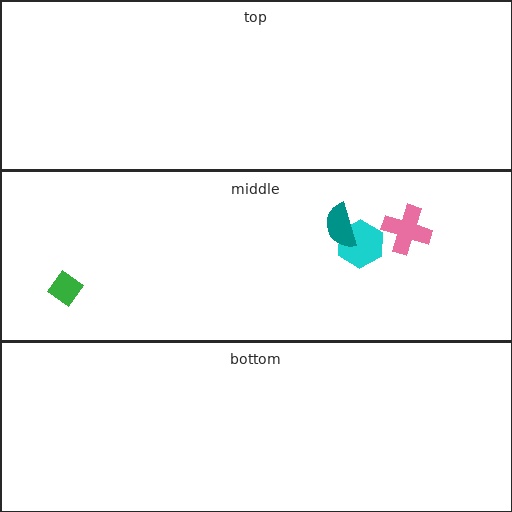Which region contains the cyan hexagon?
The middle region.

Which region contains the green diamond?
The middle region.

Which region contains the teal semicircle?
The middle region.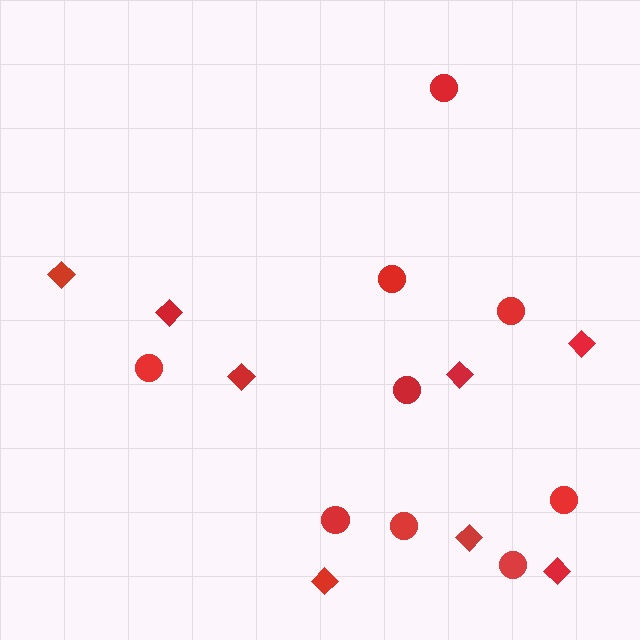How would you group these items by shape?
There are 2 groups: one group of circles (9) and one group of diamonds (8).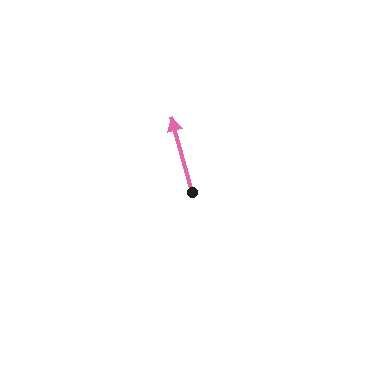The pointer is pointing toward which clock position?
Roughly 11 o'clock.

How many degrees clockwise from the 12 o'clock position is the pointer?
Approximately 344 degrees.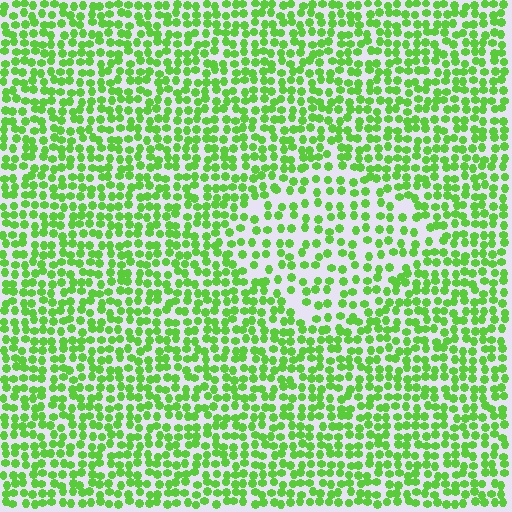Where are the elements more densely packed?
The elements are more densely packed outside the diamond boundary.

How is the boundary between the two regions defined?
The boundary is defined by a change in element density (approximately 1.7x ratio). All elements are the same color, size, and shape.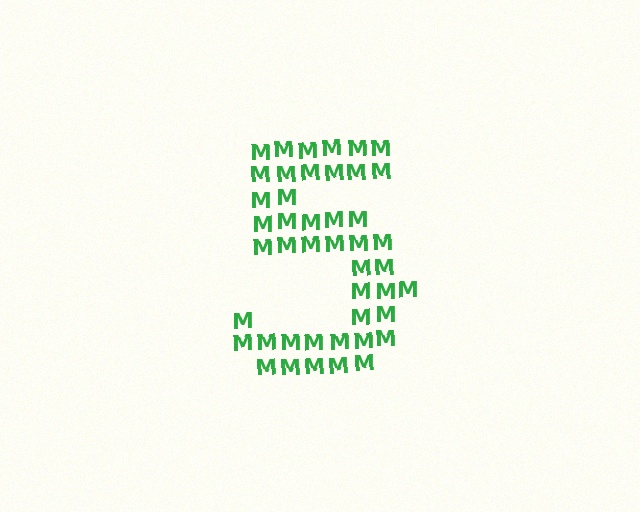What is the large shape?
The large shape is the digit 5.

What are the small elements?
The small elements are letter M's.